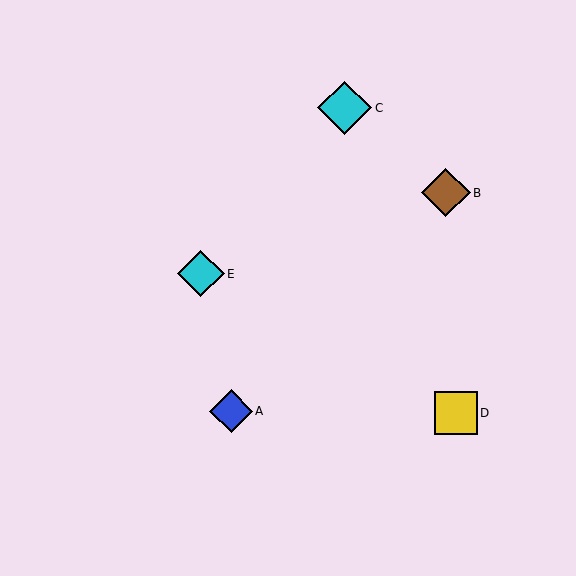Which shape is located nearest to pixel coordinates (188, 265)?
The cyan diamond (labeled E) at (201, 274) is nearest to that location.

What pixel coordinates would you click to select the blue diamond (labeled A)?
Click at (231, 411) to select the blue diamond A.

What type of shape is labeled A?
Shape A is a blue diamond.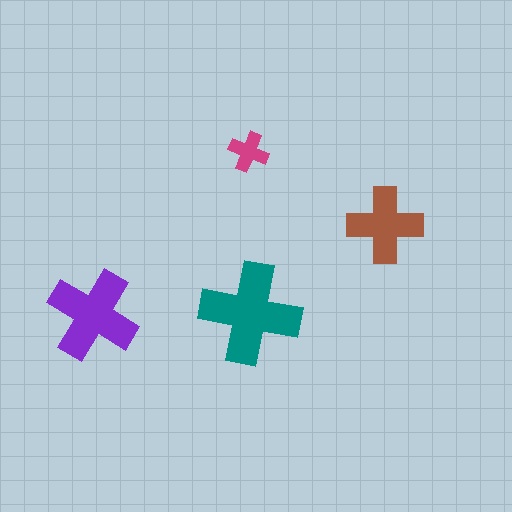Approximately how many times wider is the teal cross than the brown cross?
About 1.5 times wider.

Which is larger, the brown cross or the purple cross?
The purple one.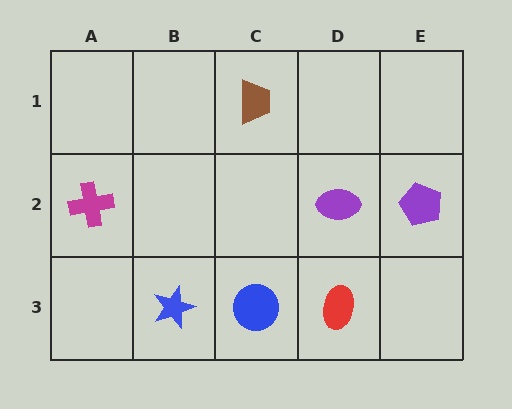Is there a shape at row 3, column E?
No, that cell is empty.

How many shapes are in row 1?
1 shape.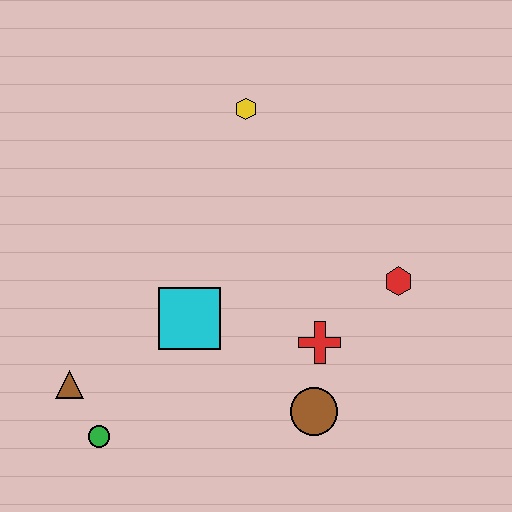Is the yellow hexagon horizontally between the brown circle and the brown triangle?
Yes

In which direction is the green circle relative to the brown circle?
The green circle is to the left of the brown circle.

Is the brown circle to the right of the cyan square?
Yes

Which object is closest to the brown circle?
The red cross is closest to the brown circle.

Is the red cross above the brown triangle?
Yes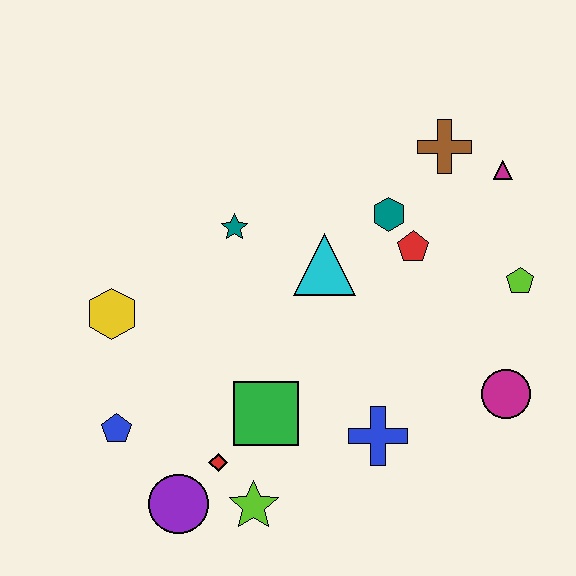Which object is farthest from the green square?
The magenta triangle is farthest from the green square.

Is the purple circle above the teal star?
No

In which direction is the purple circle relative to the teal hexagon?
The purple circle is below the teal hexagon.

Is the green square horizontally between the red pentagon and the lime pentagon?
No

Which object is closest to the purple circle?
The red diamond is closest to the purple circle.